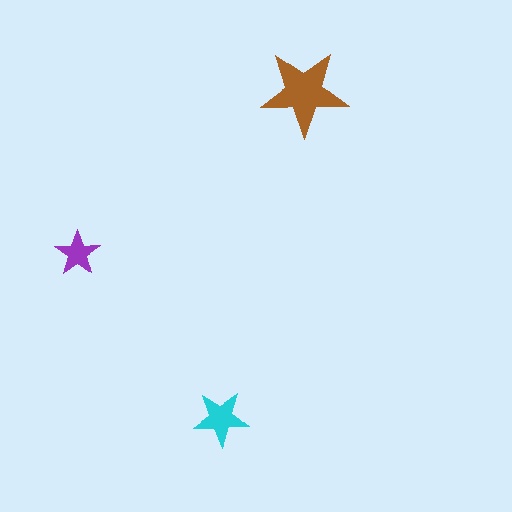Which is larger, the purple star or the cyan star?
The cyan one.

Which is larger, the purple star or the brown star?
The brown one.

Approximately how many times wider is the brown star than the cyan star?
About 1.5 times wider.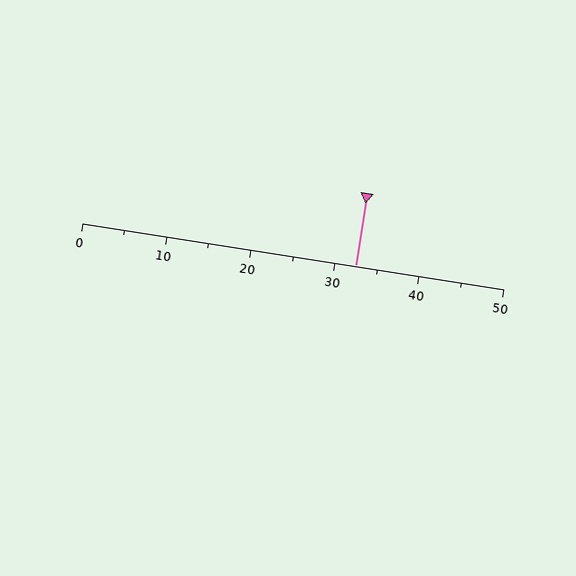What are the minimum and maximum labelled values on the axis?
The axis runs from 0 to 50.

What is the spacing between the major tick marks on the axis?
The major ticks are spaced 10 apart.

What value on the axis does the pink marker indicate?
The marker indicates approximately 32.5.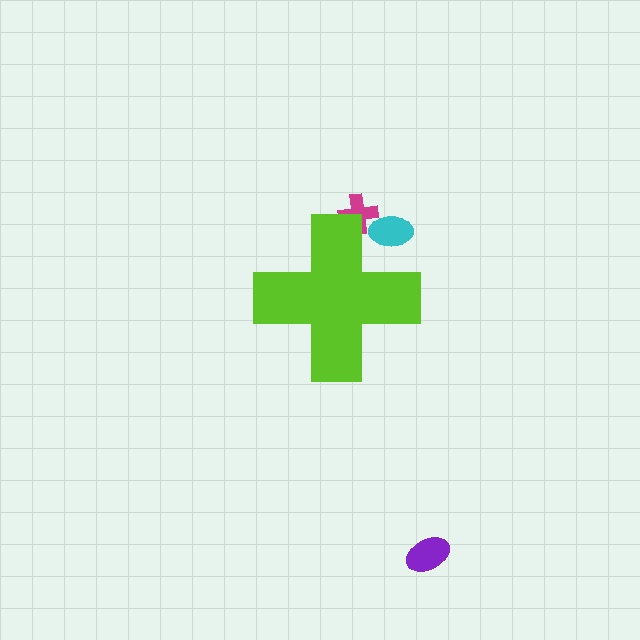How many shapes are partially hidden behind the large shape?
2 shapes are partially hidden.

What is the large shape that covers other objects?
A lime cross.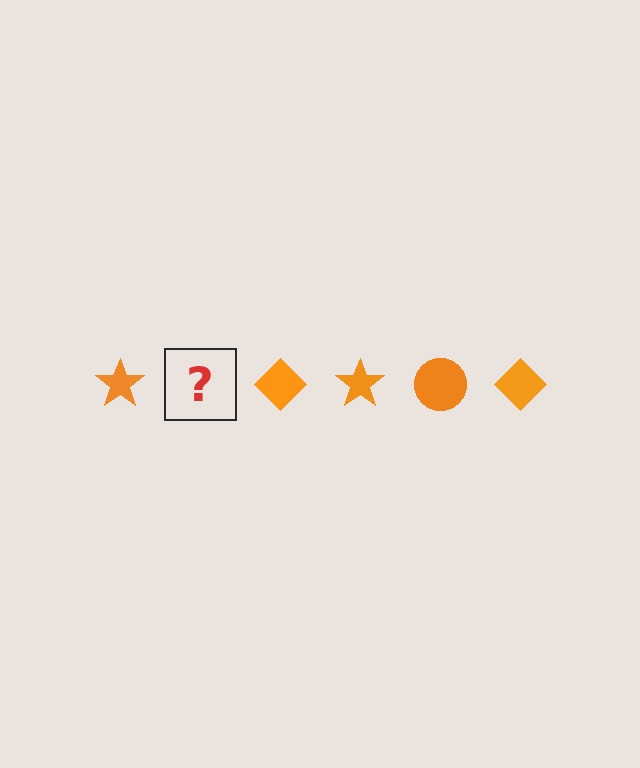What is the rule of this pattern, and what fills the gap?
The rule is that the pattern cycles through star, circle, diamond shapes in orange. The gap should be filled with an orange circle.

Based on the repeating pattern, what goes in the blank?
The blank should be an orange circle.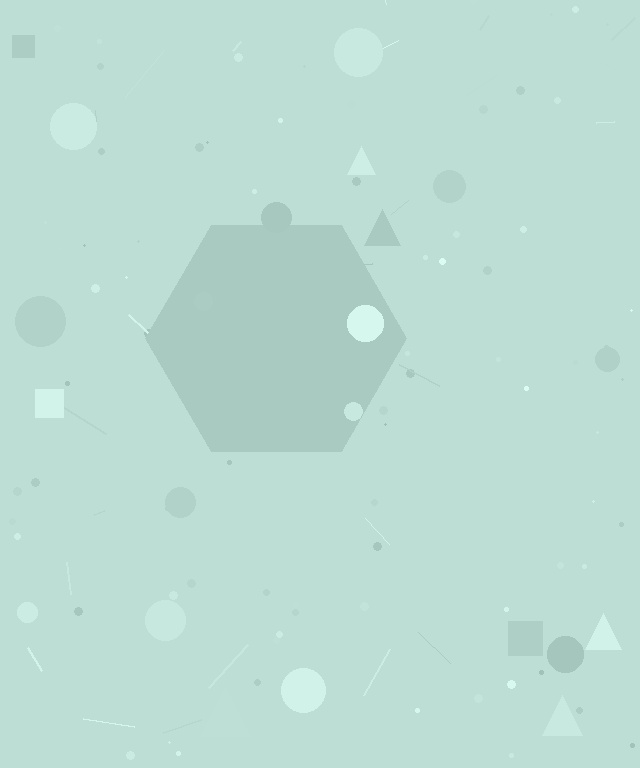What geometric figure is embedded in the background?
A hexagon is embedded in the background.